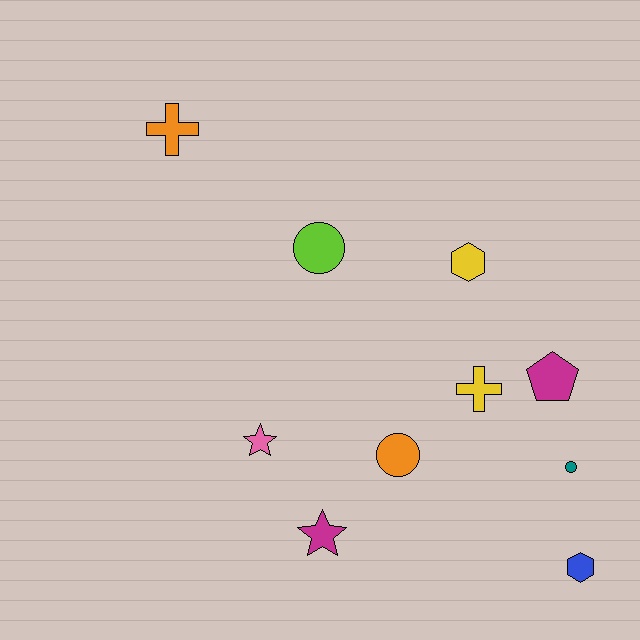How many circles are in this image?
There are 3 circles.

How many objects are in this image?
There are 10 objects.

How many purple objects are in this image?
There are no purple objects.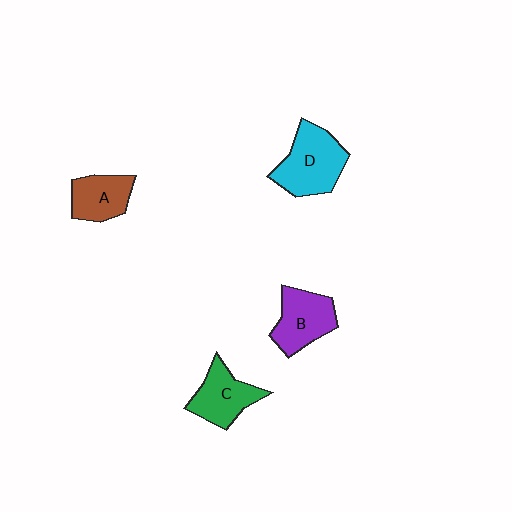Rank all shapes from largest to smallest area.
From largest to smallest: D (cyan), B (purple), C (green), A (brown).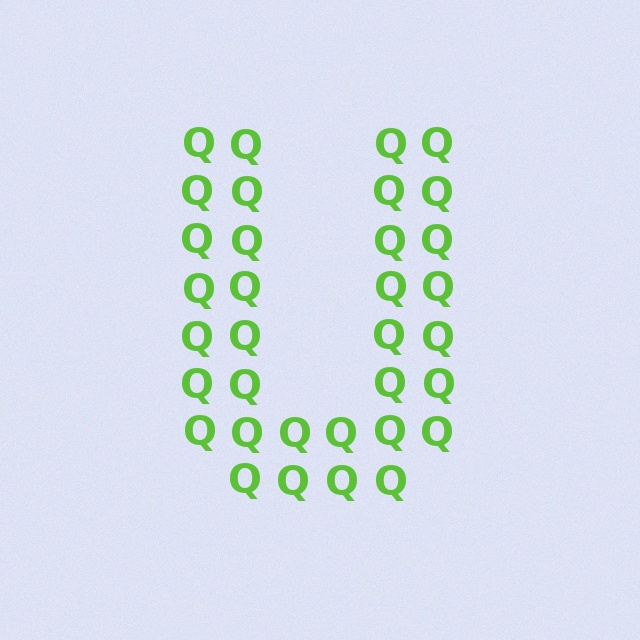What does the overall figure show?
The overall figure shows the letter U.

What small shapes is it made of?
It is made of small letter Q's.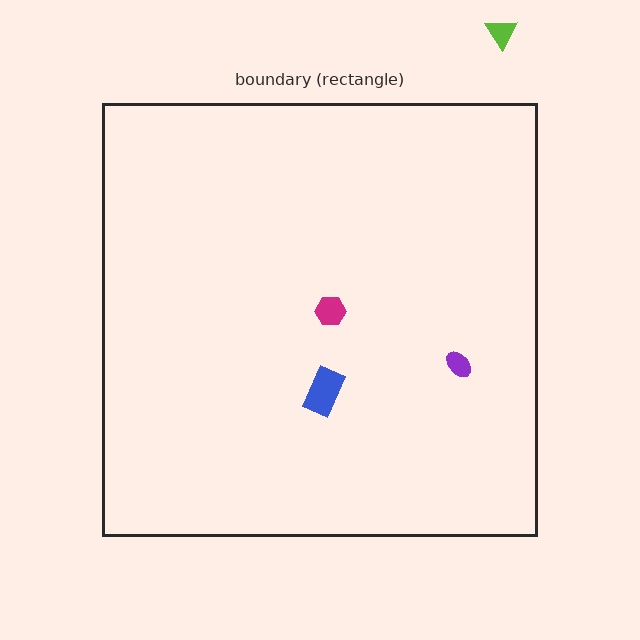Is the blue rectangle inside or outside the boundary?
Inside.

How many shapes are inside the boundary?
3 inside, 1 outside.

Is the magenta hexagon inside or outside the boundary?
Inside.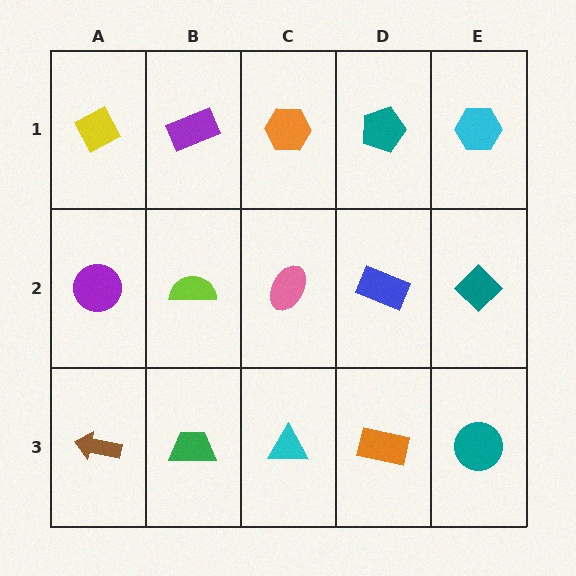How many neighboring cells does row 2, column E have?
3.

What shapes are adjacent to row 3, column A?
A purple circle (row 2, column A), a green trapezoid (row 3, column B).